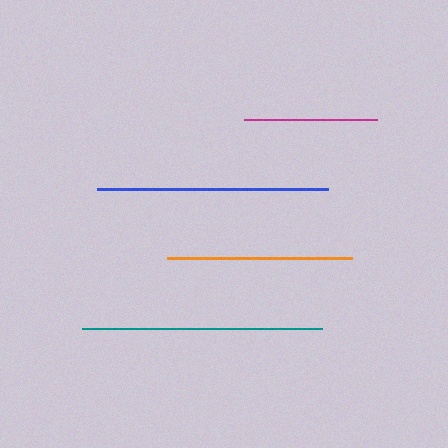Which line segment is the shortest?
The magenta line is the shortest at approximately 133 pixels.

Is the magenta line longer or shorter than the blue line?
The blue line is longer than the magenta line.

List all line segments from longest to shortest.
From longest to shortest: teal, blue, orange, magenta.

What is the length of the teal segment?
The teal segment is approximately 240 pixels long.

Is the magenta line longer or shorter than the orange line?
The orange line is longer than the magenta line.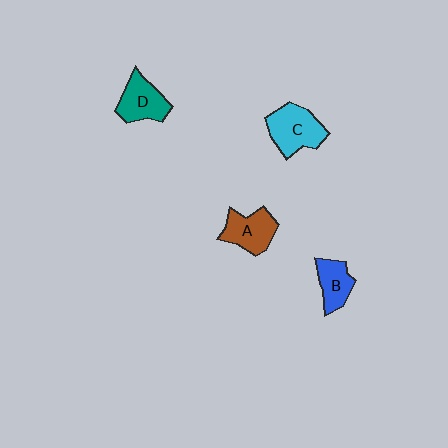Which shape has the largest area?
Shape C (cyan).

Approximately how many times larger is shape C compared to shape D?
Approximately 1.2 times.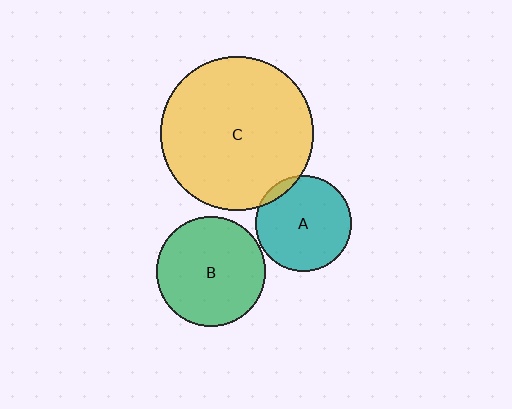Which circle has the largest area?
Circle C (yellow).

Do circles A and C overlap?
Yes.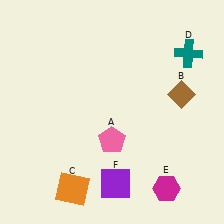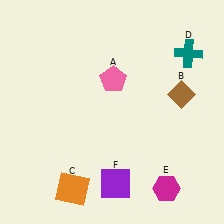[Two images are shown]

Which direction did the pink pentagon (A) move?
The pink pentagon (A) moved up.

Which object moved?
The pink pentagon (A) moved up.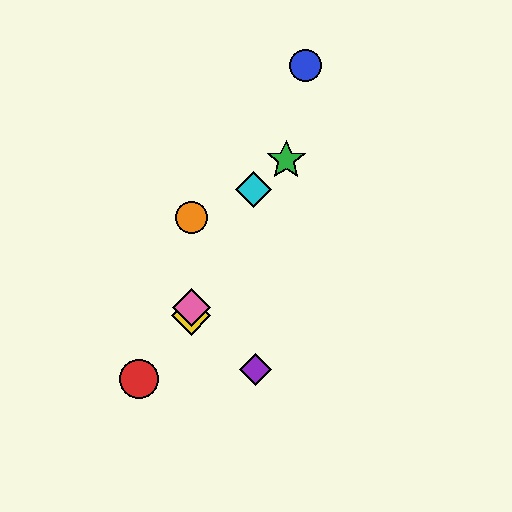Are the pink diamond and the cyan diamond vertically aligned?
No, the pink diamond is at x≈191 and the cyan diamond is at x≈254.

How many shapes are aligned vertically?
3 shapes (the yellow diamond, the orange circle, the pink diamond) are aligned vertically.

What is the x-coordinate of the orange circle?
The orange circle is at x≈191.